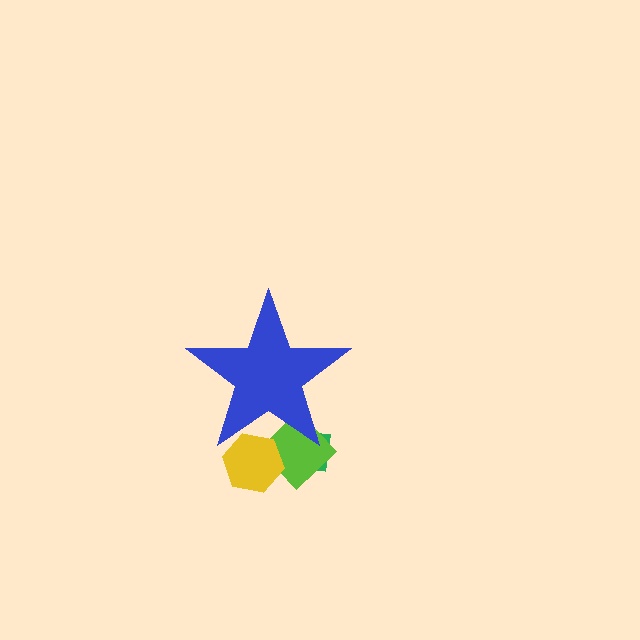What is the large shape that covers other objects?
A blue star.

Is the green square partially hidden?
Yes, the green square is partially hidden behind the blue star.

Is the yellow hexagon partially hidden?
Yes, the yellow hexagon is partially hidden behind the blue star.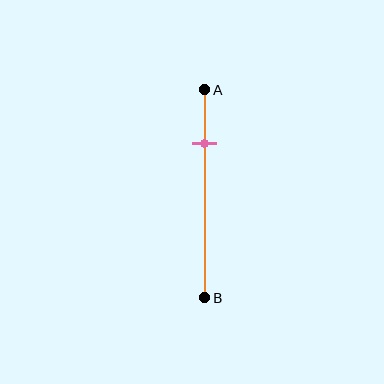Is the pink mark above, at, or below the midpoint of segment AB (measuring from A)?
The pink mark is above the midpoint of segment AB.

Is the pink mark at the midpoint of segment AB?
No, the mark is at about 25% from A, not at the 50% midpoint.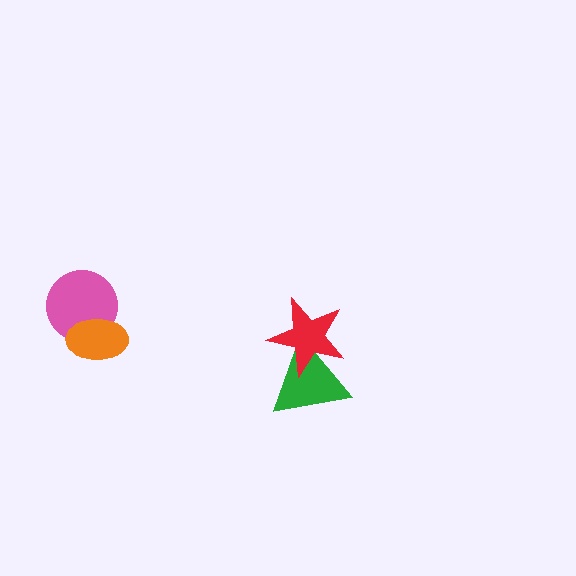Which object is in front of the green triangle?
The red star is in front of the green triangle.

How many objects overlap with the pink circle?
1 object overlaps with the pink circle.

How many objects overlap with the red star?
1 object overlaps with the red star.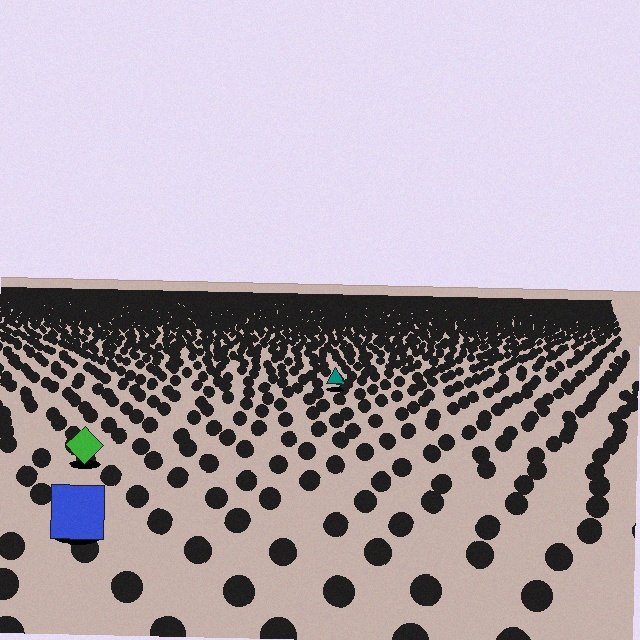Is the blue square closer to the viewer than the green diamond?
Yes. The blue square is closer — you can tell from the texture gradient: the ground texture is coarser near it.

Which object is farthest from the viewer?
The teal triangle is farthest from the viewer. It appears smaller and the ground texture around it is denser.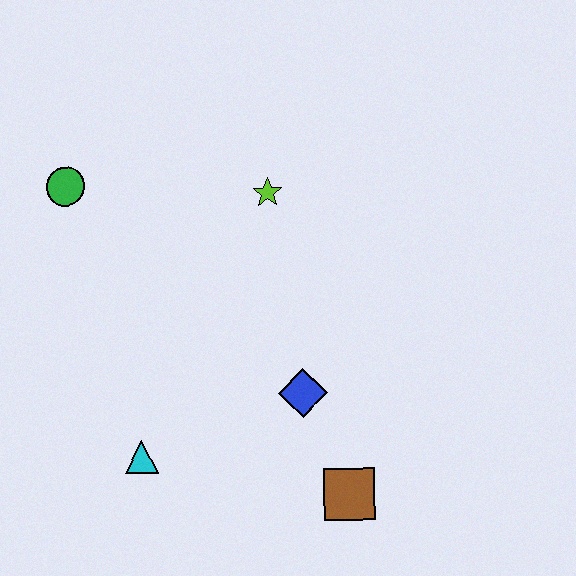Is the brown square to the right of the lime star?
Yes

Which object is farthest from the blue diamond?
The green circle is farthest from the blue diamond.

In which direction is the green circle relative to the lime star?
The green circle is to the left of the lime star.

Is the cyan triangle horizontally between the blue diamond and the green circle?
Yes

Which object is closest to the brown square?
The blue diamond is closest to the brown square.